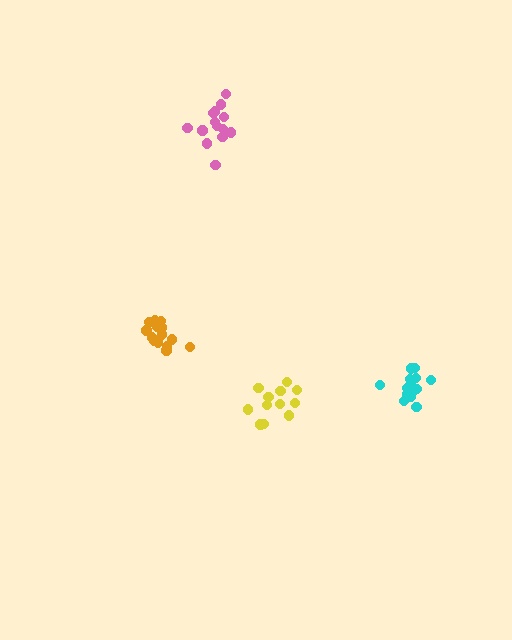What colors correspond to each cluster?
The clusters are colored: yellow, orange, cyan, pink.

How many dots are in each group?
Group 1: 12 dots, Group 2: 15 dots, Group 3: 14 dots, Group 4: 14 dots (55 total).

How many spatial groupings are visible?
There are 4 spatial groupings.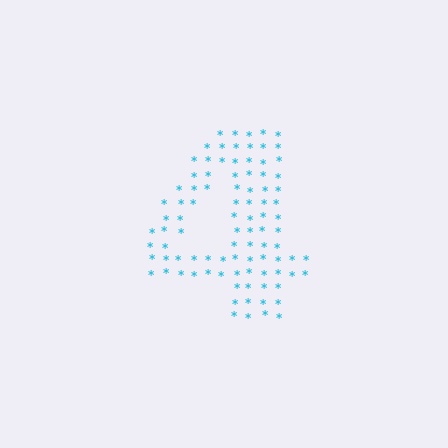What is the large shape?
The large shape is the digit 4.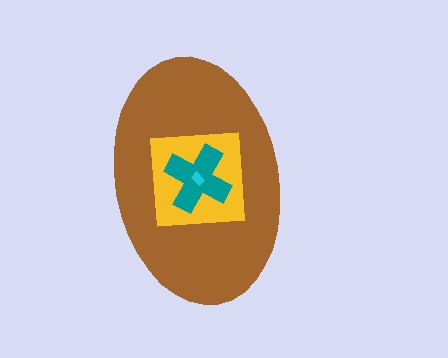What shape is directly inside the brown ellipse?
The yellow square.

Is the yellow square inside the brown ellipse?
Yes.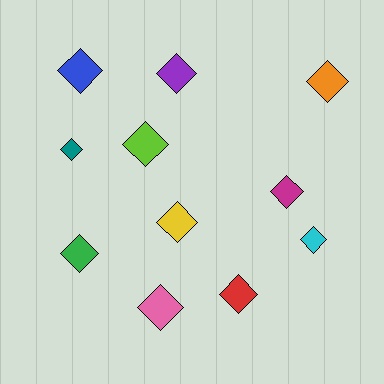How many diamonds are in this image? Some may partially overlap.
There are 11 diamonds.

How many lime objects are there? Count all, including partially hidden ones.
There is 1 lime object.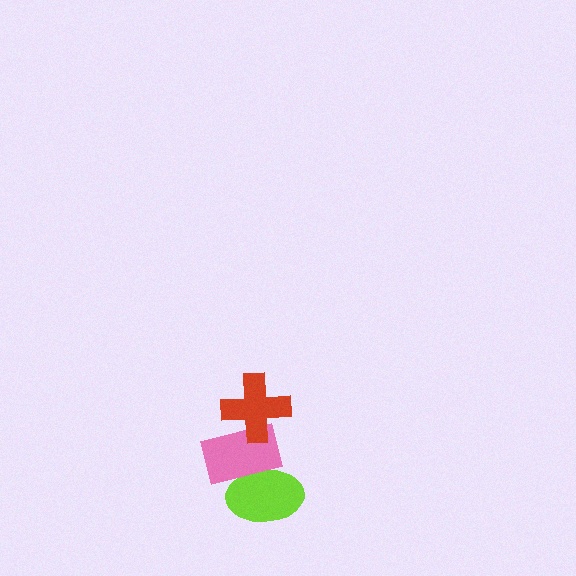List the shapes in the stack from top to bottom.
From top to bottom: the red cross, the pink rectangle, the lime ellipse.